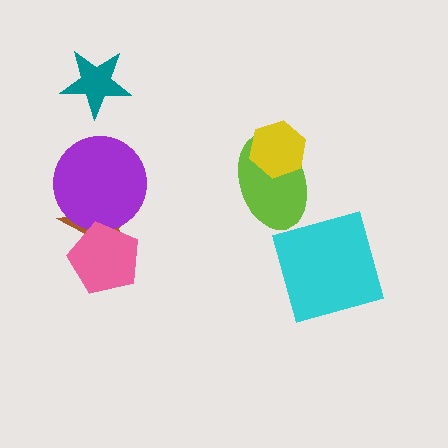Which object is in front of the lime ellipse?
The yellow hexagon is in front of the lime ellipse.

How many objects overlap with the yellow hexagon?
1 object overlaps with the yellow hexagon.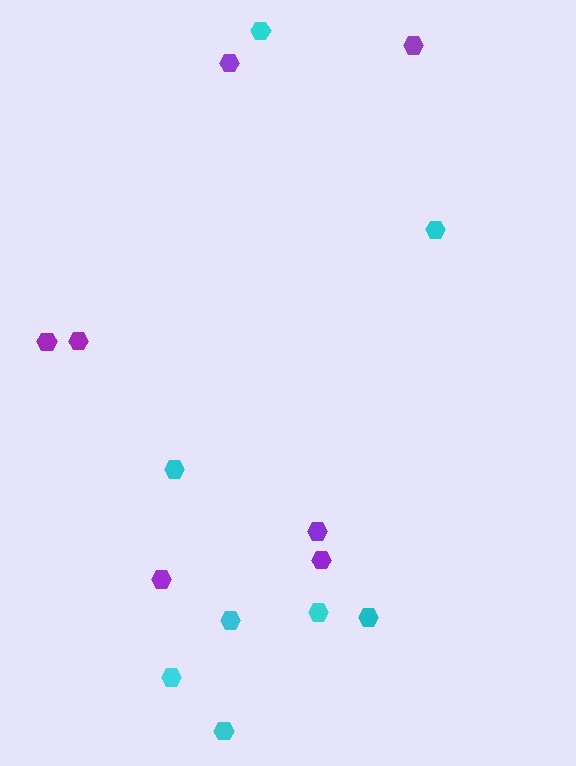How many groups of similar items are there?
There are 2 groups: one group of cyan hexagons (8) and one group of purple hexagons (7).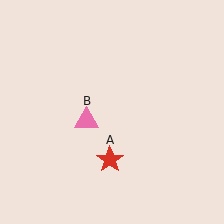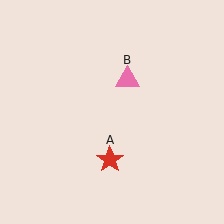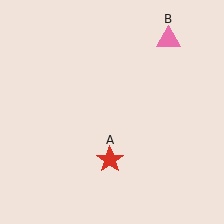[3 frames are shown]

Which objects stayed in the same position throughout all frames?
Red star (object A) remained stationary.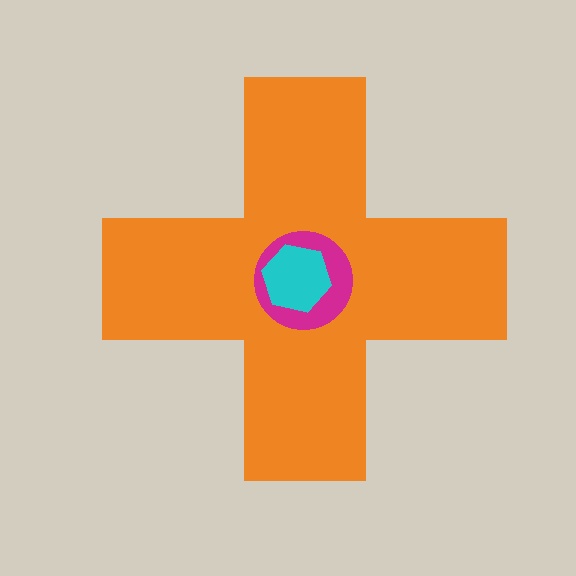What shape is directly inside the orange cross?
The magenta circle.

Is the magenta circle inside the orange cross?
Yes.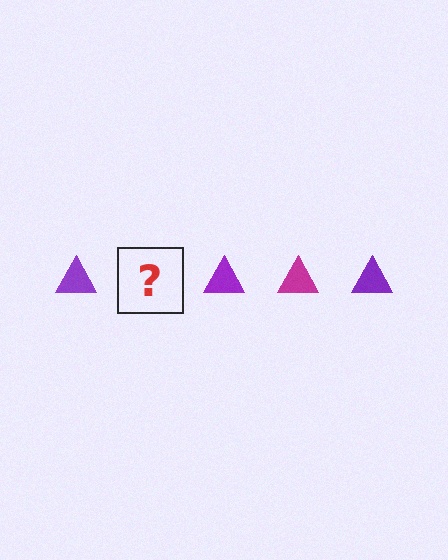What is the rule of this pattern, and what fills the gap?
The rule is that the pattern cycles through purple, magenta triangles. The gap should be filled with a magenta triangle.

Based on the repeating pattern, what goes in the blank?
The blank should be a magenta triangle.